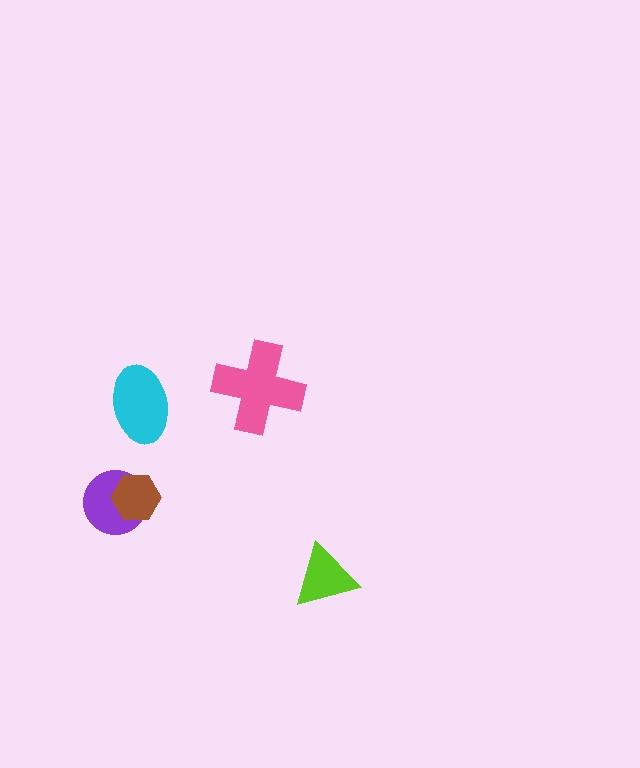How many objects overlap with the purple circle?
1 object overlaps with the purple circle.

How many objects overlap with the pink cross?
0 objects overlap with the pink cross.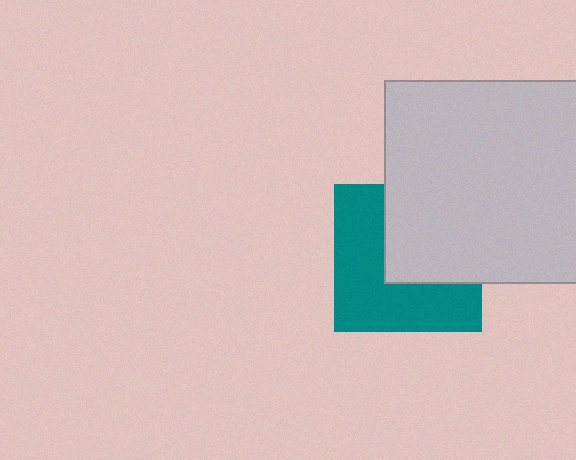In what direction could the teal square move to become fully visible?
The teal square could move toward the lower-left. That would shift it out from behind the light gray square entirely.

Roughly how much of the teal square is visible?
About half of it is visible (roughly 55%).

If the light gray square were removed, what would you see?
You would see the complete teal square.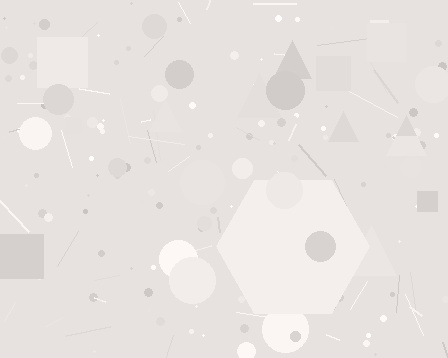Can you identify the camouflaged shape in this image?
The camouflaged shape is a hexagon.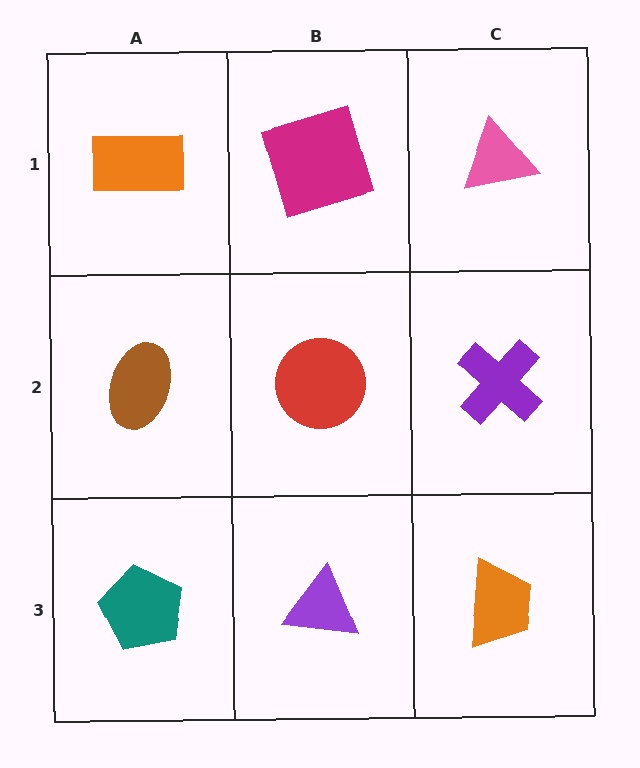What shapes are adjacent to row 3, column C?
A purple cross (row 2, column C), a purple triangle (row 3, column B).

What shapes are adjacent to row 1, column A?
A brown ellipse (row 2, column A), a magenta square (row 1, column B).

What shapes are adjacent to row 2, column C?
A pink triangle (row 1, column C), an orange trapezoid (row 3, column C), a red circle (row 2, column B).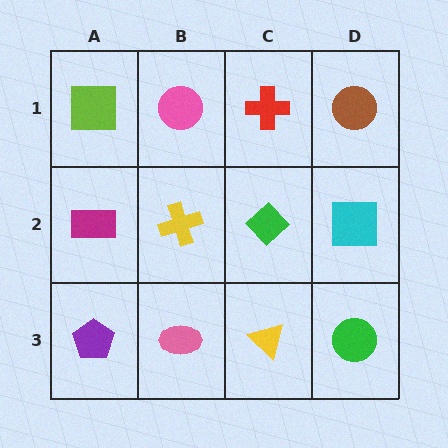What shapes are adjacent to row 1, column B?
A yellow cross (row 2, column B), a lime square (row 1, column A), a red cross (row 1, column C).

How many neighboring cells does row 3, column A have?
2.